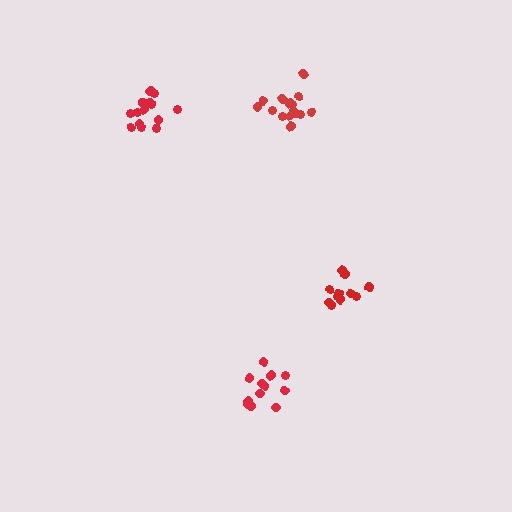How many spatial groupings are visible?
There are 4 spatial groupings.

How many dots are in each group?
Group 1: 16 dots, Group 2: 12 dots, Group 3: 15 dots, Group 4: 12 dots (55 total).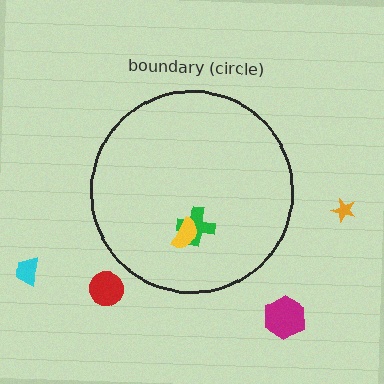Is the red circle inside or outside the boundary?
Outside.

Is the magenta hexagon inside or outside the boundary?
Outside.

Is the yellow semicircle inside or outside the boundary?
Inside.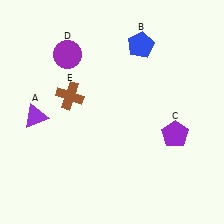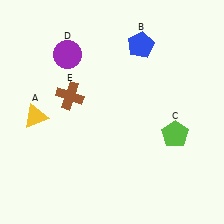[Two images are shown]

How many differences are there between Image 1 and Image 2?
There are 2 differences between the two images.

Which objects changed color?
A changed from purple to yellow. C changed from purple to lime.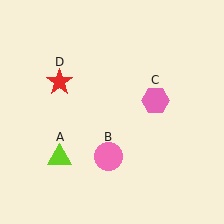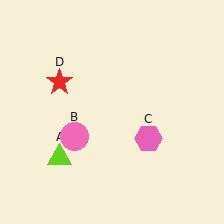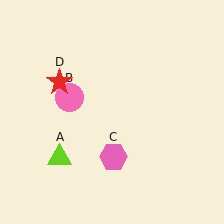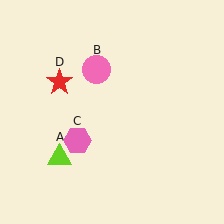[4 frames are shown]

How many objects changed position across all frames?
2 objects changed position: pink circle (object B), pink hexagon (object C).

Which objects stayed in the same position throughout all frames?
Lime triangle (object A) and red star (object D) remained stationary.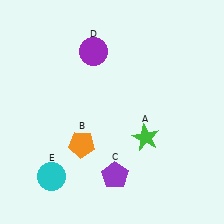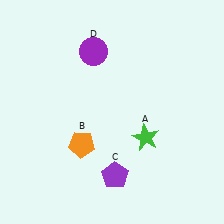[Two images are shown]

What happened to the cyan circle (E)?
The cyan circle (E) was removed in Image 2. It was in the bottom-left area of Image 1.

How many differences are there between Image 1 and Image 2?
There is 1 difference between the two images.